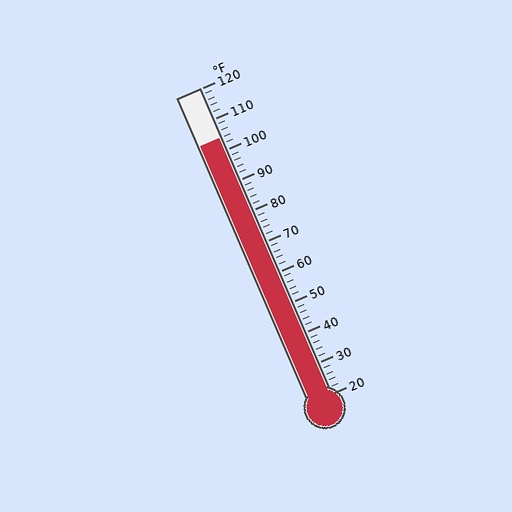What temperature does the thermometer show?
The thermometer shows approximately 104°F.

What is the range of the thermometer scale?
The thermometer scale ranges from 20°F to 120°F.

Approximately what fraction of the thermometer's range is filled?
The thermometer is filled to approximately 85% of its range.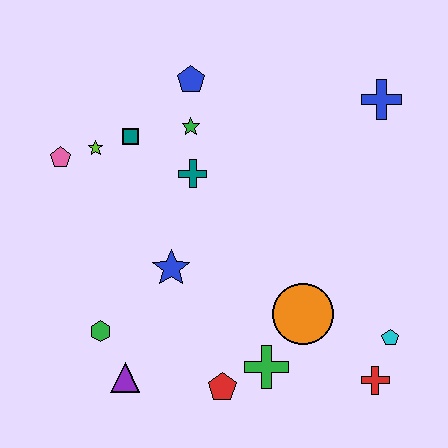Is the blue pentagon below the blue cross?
No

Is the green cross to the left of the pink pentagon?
No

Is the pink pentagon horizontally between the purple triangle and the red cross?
No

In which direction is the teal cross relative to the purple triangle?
The teal cross is above the purple triangle.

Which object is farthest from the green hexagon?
The blue cross is farthest from the green hexagon.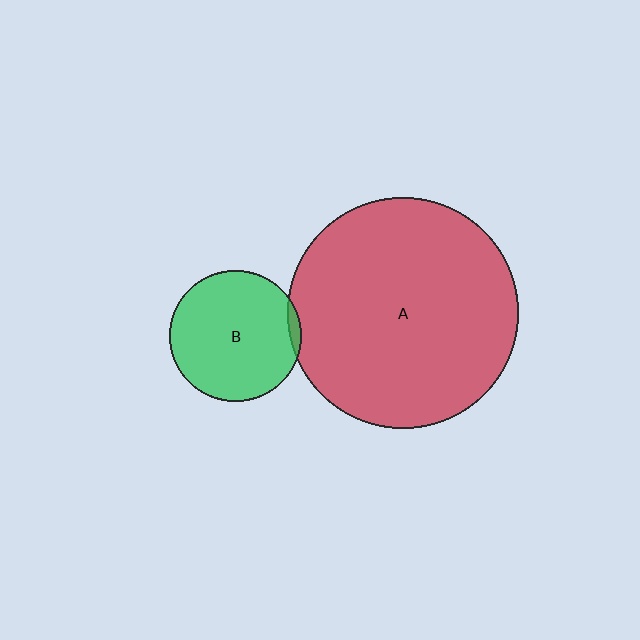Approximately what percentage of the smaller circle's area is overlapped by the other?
Approximately 5%.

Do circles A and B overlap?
Yes.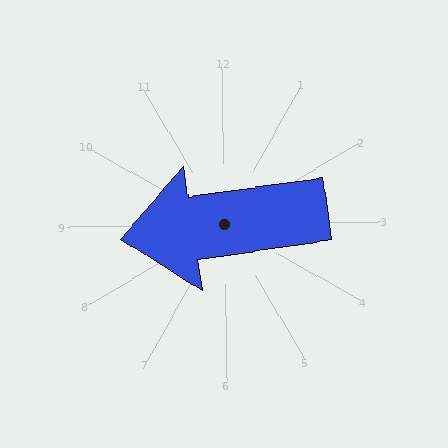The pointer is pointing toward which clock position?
Roughly 9 o'clock.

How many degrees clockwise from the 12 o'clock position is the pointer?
Approximately 263 degrees.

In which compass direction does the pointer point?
West.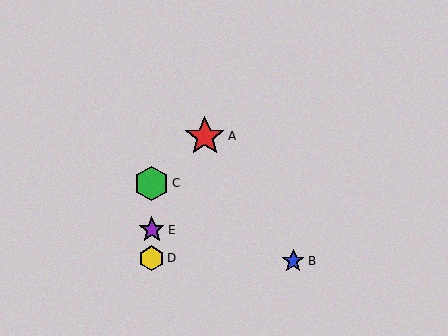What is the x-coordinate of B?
Object B is at x≈293.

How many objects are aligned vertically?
3 objects (C, D, E) are aligned vertically.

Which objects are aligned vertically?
Objects C, D, E are aligned vertically.